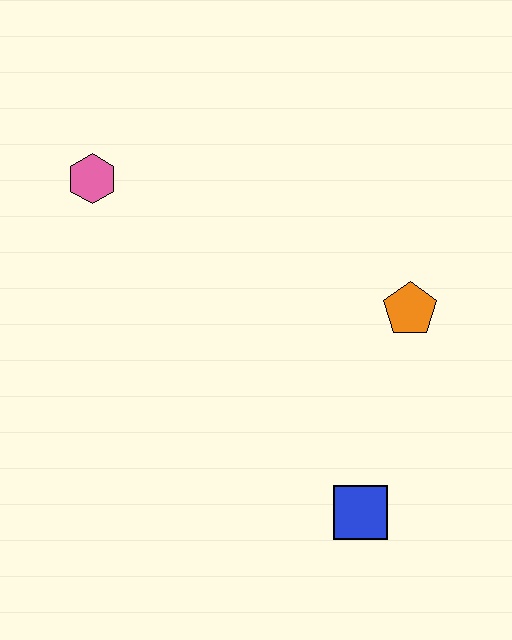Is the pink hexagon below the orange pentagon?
No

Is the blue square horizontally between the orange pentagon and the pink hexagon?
Yes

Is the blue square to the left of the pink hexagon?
No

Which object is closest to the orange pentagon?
The blue square is closest to the orange pentagon.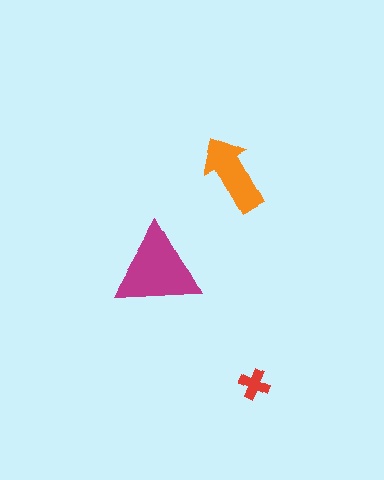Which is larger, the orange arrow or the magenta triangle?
The magenta triangle.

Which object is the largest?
The magenta triangle.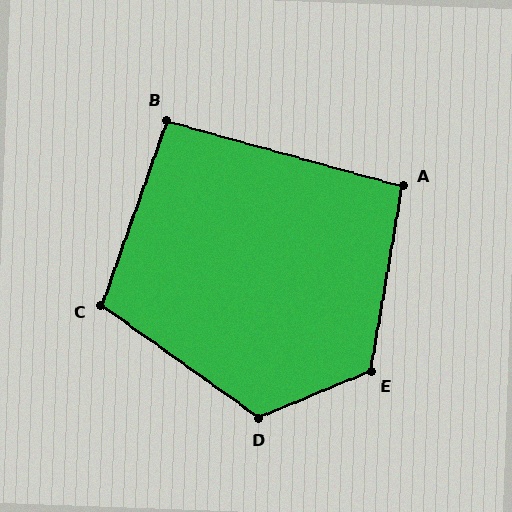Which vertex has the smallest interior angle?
B, at approximately 94 degrees.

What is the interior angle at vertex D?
Approximately 121 degrees (obtuse).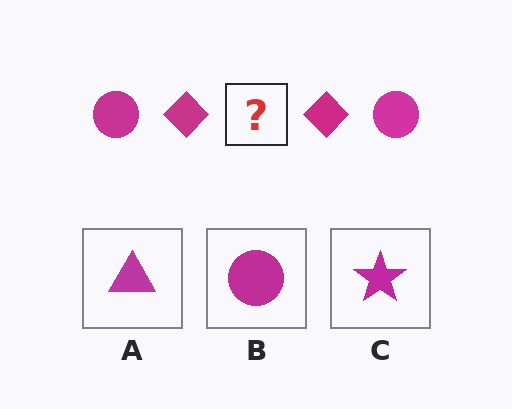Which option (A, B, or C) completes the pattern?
B.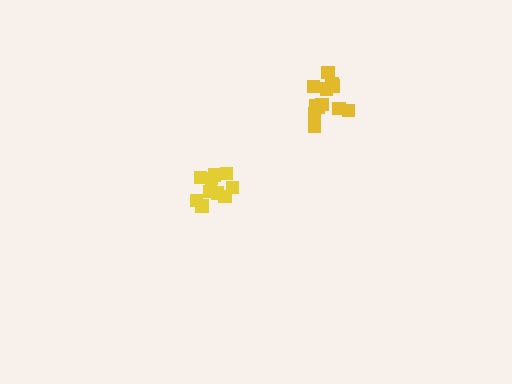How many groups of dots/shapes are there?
There are 2 groups.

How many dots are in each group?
Group 1: 10 dots, Group 2: 12 dots (22 total).